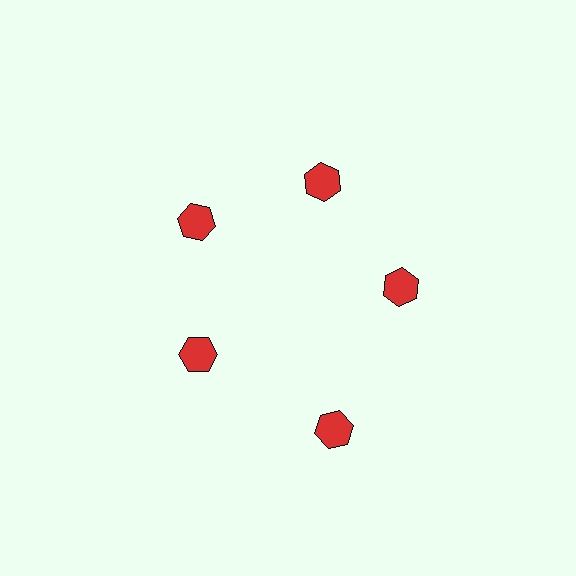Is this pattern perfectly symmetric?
No. The 5 red hexagons are arranged in a ring, but one element near the 5 o'clock position is pushed outward from the center, breaking the 5-fold rotational symmetry.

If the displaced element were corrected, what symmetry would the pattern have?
It would have 5-fold rotational symmetry — the pattern would map onto itself every 72 degrees.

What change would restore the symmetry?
The symmetry would be restored by moving it inward, back onto the ring so that all 5 hexagons sit at equal angles and equal distance from the center.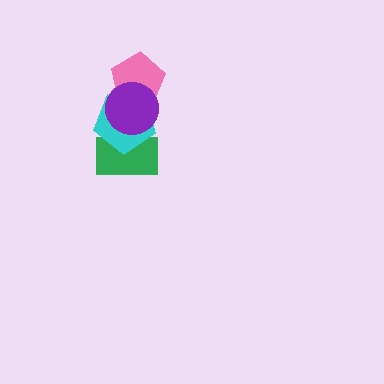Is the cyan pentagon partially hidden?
Yes, it is partially covered by another shape.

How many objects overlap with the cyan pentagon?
3 objects overlap with the cyan pentagon.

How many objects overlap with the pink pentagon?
2 objects overlap with the pink pentagon.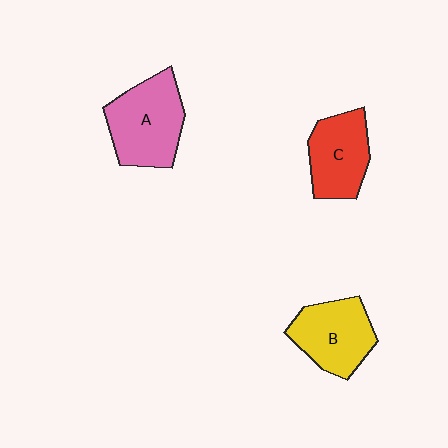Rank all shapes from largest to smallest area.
From largest to smallest: A (pink), B (yellow), C (red).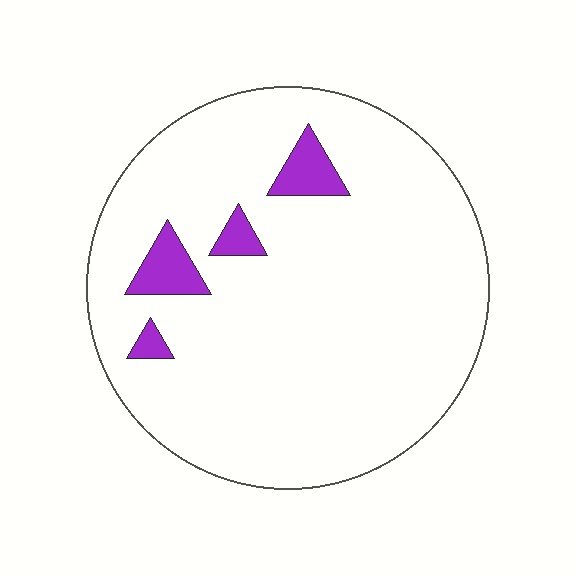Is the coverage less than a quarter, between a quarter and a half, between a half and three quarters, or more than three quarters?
Less than a quarter.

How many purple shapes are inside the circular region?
4.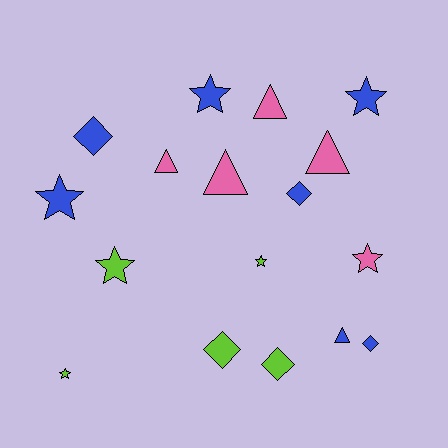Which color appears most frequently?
Blue, with 7 objects.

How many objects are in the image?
There are 17 objects.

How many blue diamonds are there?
There are 3 blue diamonds.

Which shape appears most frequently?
Star, with 7 objects.